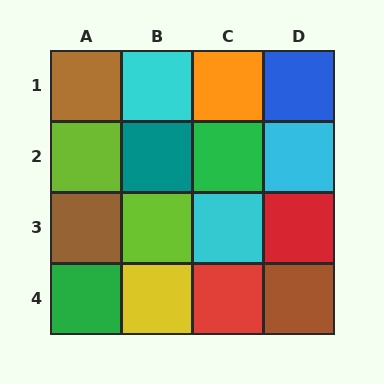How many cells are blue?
1 cell is blue.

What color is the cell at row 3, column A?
Brown.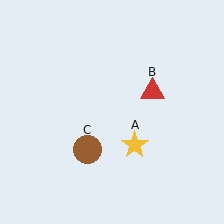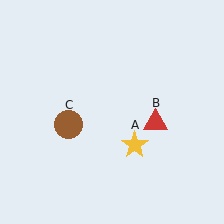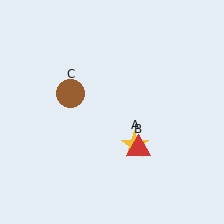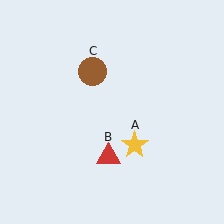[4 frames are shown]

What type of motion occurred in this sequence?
The red triangle (object B), brown circle (object C) rotated clockwise around the center of the scene.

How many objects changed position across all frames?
2 objects changed position: red triangle (object B), brown circle (object C).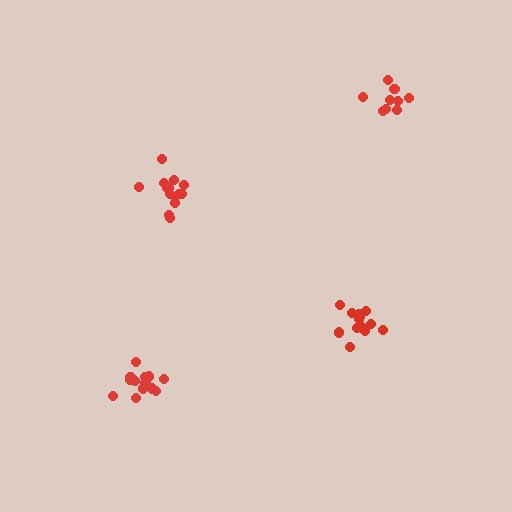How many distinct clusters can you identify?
There are 4 distinct clusters.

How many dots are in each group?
Group 1: 13 dots, Group 2: 14 dots, Group 3: 10 dots, Group 4: 14 dots (51 total).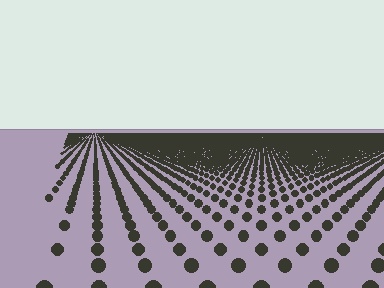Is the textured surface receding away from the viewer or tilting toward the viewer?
The surface is receding away from the viewer. Texture elements get smaller and denser toward the top.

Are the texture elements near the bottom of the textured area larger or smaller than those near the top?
Larger. Near the bottom, elements are closer to the viewer and appear at a bigger on-screen size.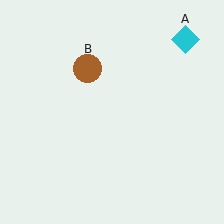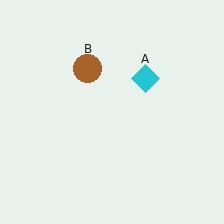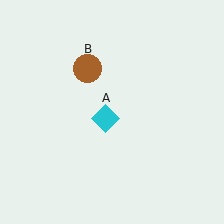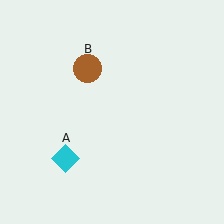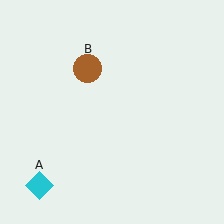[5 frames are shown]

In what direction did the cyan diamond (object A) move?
The cyan diamond (object A) moved down and to the left.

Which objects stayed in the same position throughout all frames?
Brown circle (object B) remained stationary.